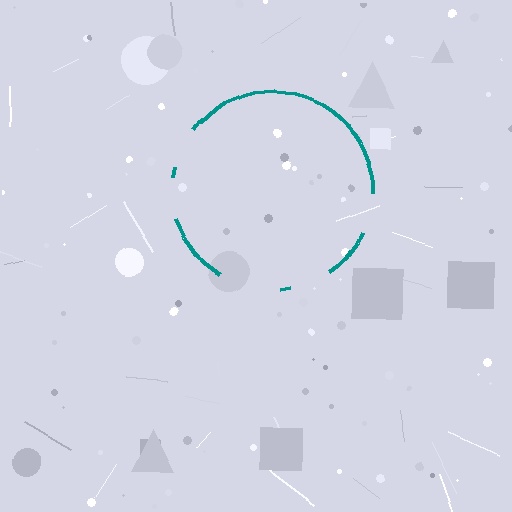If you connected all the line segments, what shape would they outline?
They would outline a circle.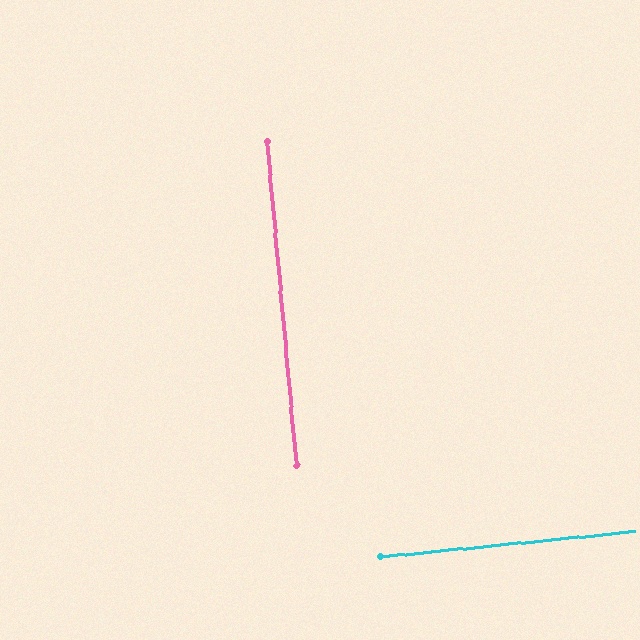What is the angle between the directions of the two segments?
Approximately 89 degrees.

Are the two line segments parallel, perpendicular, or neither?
Perpendicular — they meet at approximately 89°.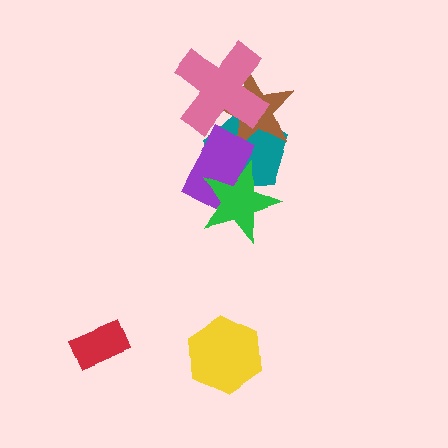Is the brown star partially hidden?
Yes, it is partially covered by another shape.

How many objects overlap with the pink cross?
2 objects overlap with the pink cross.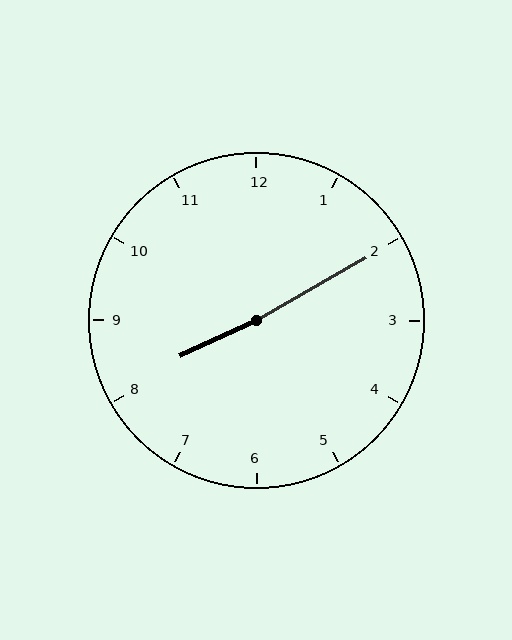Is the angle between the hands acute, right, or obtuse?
It is obtuse.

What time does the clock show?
8:10.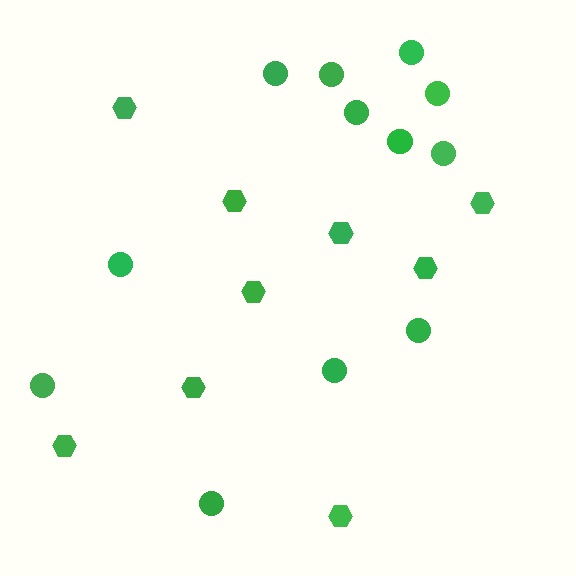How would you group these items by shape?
There are 2 groups: one group of hexagons (9) and one group of circles (12).